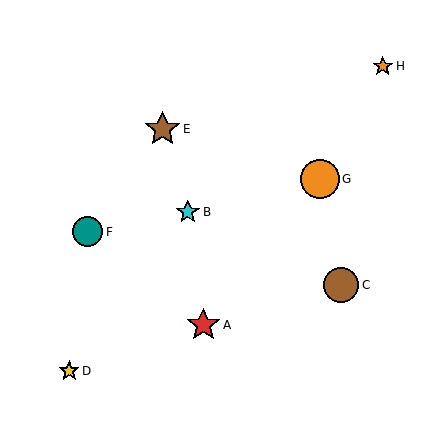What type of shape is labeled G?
Shape G is an orange circle.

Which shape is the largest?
The orange circle (labeled G) is the largest.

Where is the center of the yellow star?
The center of the yellow star is at (69, 371).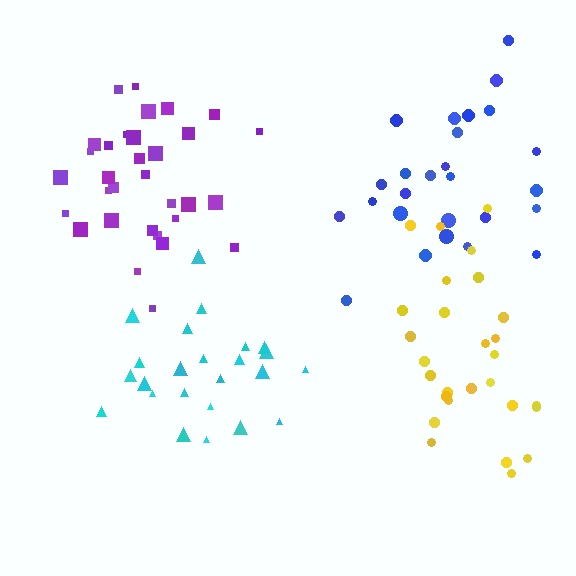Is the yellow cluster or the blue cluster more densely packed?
Blue.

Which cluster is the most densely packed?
Cyan.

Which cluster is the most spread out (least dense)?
Yellow.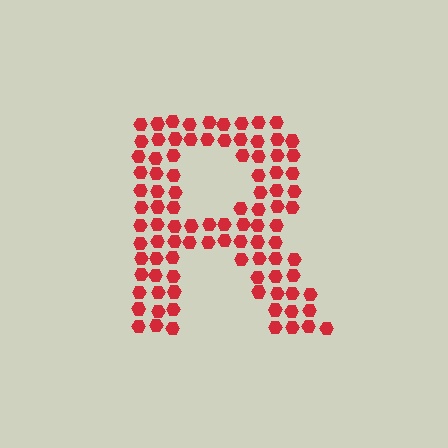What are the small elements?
The small elements are hexagons.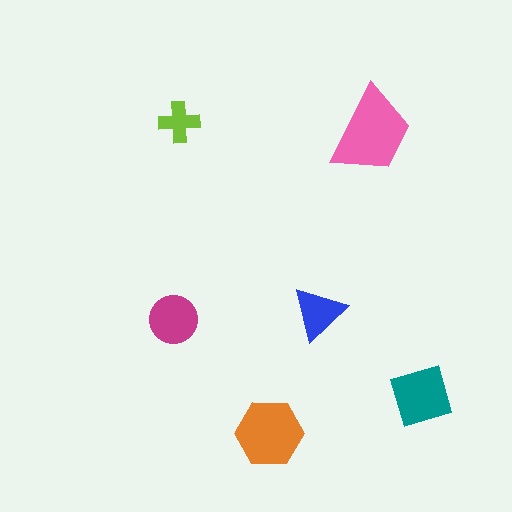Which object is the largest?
The pink trapezoid.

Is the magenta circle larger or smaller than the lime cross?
Larger.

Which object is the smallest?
The lime cross.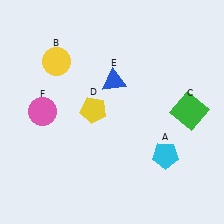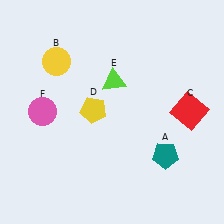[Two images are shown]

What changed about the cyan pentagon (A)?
In Image 1, A is cyan. In Image 2, it changed to teal.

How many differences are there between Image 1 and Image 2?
There are 3 differences between the two images.